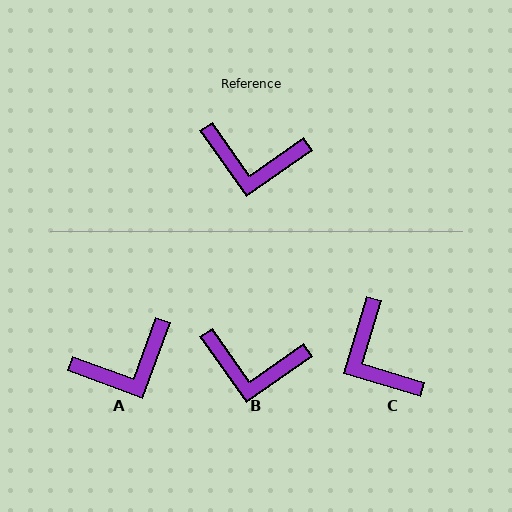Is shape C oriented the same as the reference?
No, it is off by about 52 degrees.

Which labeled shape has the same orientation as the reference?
B.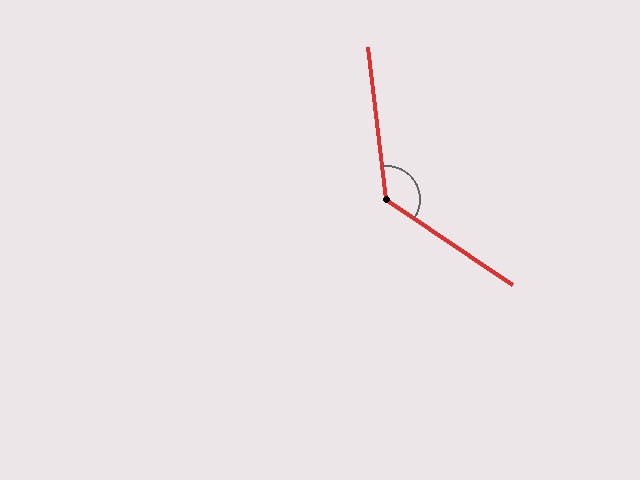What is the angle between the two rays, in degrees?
Approximately 131 degrees.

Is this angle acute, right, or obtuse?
It is obtuse.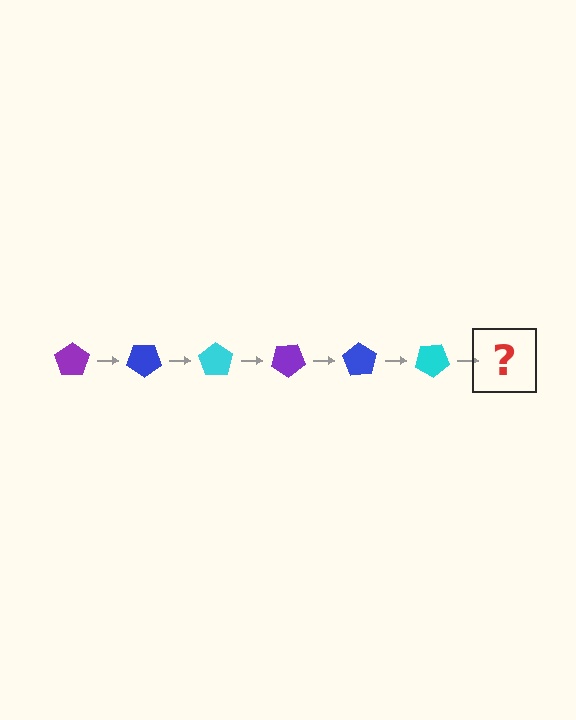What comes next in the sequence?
The next element should be a purple pentagon, rotated 210 degrees from the start.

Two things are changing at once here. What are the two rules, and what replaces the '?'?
The two rules are that it rotates 35 degrees each step and the color cycles through purple, blue, and cyan. The '?' should be a purple pentagon, rotated 210 degrees from the start.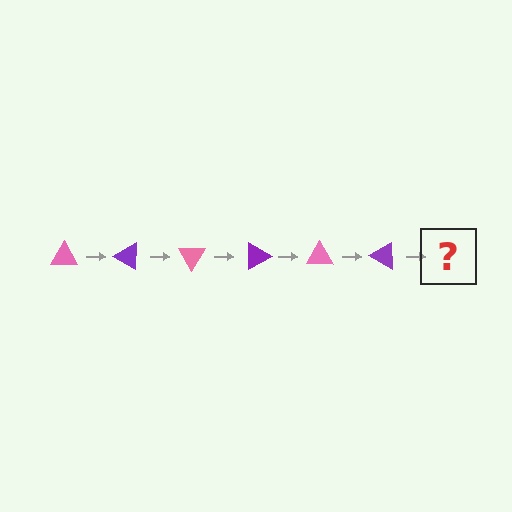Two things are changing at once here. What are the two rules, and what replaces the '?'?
The two rules are that it rotates 30 degrees each step and the color cycles through pink and purple. The '?' should be a pink triangle, rotated 180 degrees from the start.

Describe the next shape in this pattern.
It should be a pink triangle, rotated 180 degrees from the start.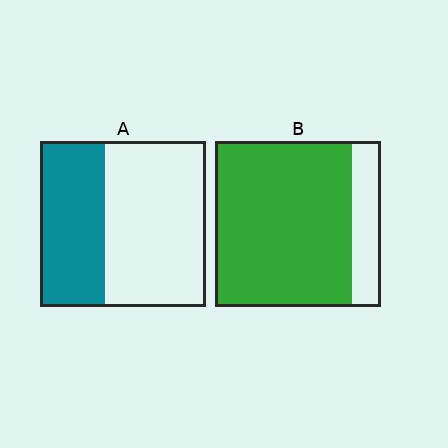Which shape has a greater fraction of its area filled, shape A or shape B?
Shape B.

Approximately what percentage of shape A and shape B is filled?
A is approximately 40% and B is approximately 85%.